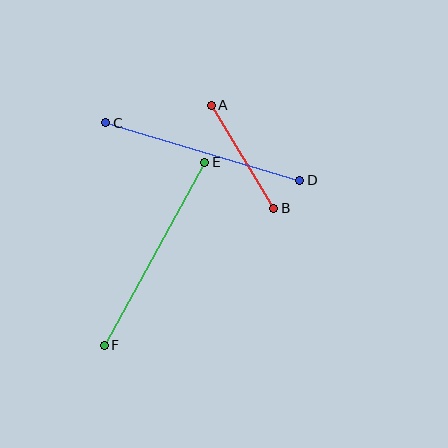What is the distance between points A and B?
The distance is approximately 121 pixels.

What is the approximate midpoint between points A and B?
The midpoint is at approximately (243, 157) pixels.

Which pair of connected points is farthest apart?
Points E and F are farthest apart.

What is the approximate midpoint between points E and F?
The midpoint is at approximately (155, 254) pixels.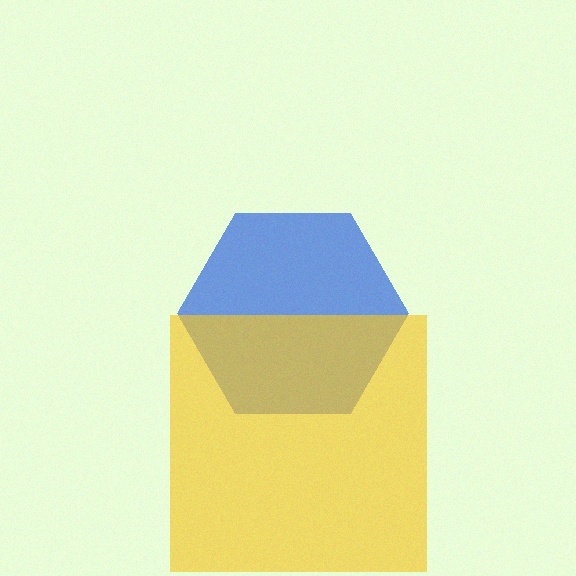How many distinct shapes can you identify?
There are 2 distinct shapes: a blue hexagon, a yellow square.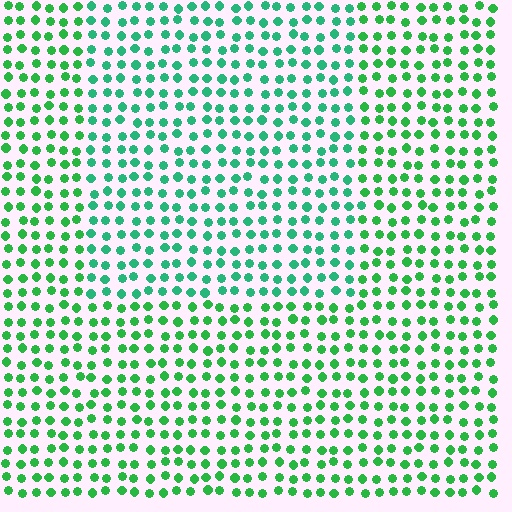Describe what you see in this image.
The image is filled with small green elements in a uniform arrangement. A rectangle-shaped region is visible where the elements are tinted to a slightly different hue, forming a subtle color boundary.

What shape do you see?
I see a rectangle.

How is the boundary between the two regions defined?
The boundary is defined purely by a slight shift in hue (about 25 degrees). Spacing, size, and orientation are identical on both sides.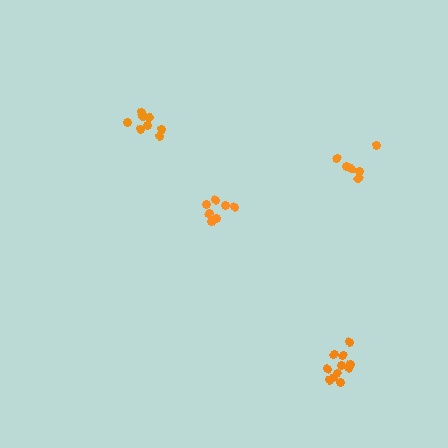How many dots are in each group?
Group 1: 8 dots, Group 2: 6 dots, Group 3: 7 dots, Group 4: 11 dots (32 total).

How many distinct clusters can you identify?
There are 4 distinct clusters.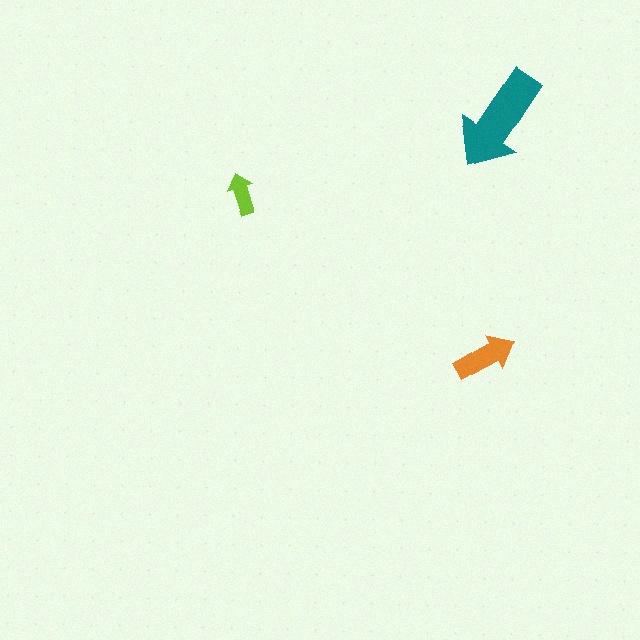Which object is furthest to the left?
The lime arrow is leftmost.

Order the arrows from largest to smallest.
the teal one, the orange one, the lime one.